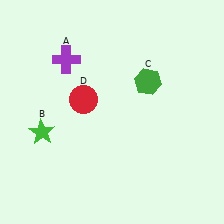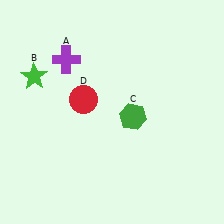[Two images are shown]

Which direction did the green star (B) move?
The green star (B) moved up.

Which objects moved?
The objects that moved are: the green star (B), the green hexagon (C).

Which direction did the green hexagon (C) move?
The green hexagon (C) moved down.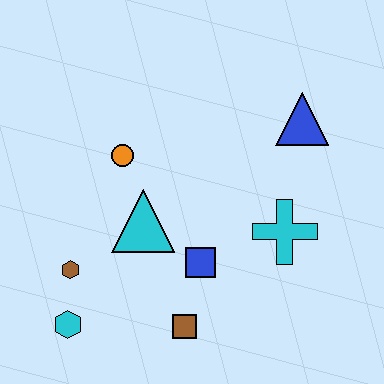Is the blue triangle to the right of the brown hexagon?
Yes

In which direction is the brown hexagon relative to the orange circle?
The brown hexagon is below the orange circle.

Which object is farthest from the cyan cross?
The cyan hexagon is farthest from the cyan cross.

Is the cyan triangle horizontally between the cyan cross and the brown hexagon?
Yes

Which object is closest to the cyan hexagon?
The brown hexagon is closest to the cyan hexagon.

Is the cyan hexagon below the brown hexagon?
Yes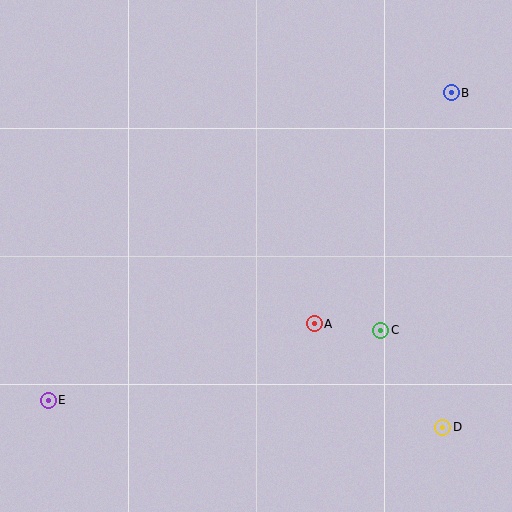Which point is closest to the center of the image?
Point A at (314, 324) is closest to the center.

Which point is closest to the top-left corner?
Point E is closest to the top-left corner.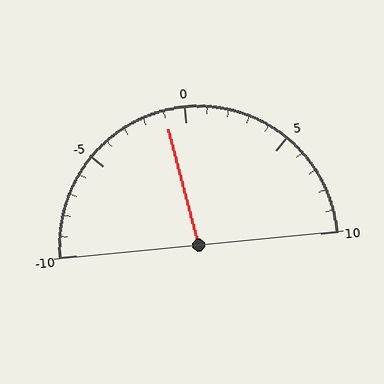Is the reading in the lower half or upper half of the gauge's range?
The reading is in the lower half of the range (-10 to 10).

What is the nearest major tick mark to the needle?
The nearest major tick mark is 0.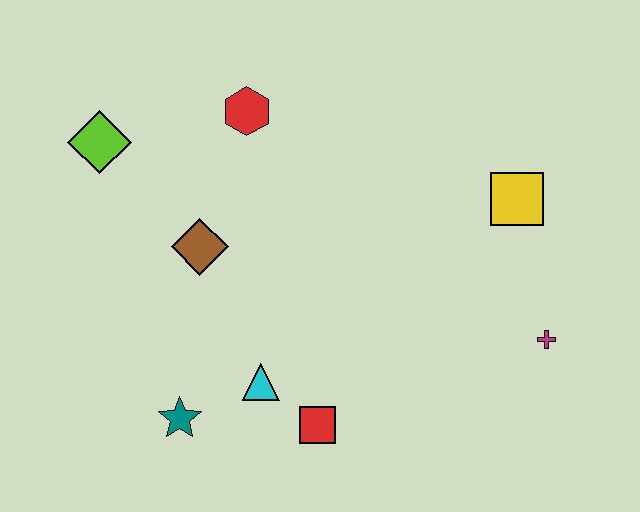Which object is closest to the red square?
The cyan triangle is closest to the red square.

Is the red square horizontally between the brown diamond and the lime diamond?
No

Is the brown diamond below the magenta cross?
No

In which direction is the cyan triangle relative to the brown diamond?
The cyan triangle is below the brown diamond.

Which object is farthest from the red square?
The lime diamond is farthest from the red square.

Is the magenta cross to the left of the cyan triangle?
No